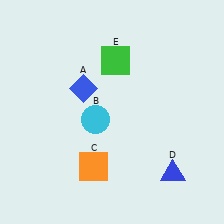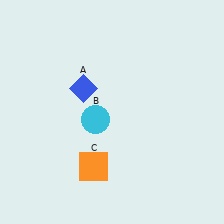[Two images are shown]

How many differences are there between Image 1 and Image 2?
There are 2 differences between the two images.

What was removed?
The blue triangle (D), the green square (E) were removed in Image 2.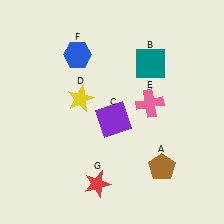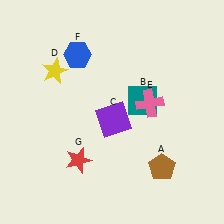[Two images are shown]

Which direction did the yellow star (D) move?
The yellow star (D) moved up.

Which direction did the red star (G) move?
The red star (G) moved up.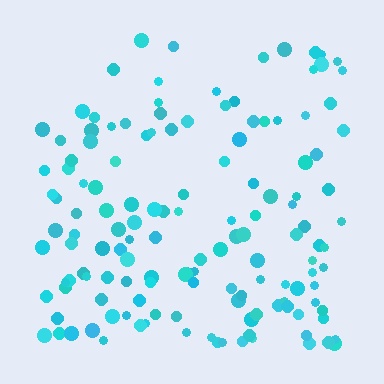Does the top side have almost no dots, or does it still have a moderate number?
Still a moderate number, just noticeably fewer than the bottom.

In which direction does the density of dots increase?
From top to bottom, with the bottom side densest.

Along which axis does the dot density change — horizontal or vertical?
Vertical.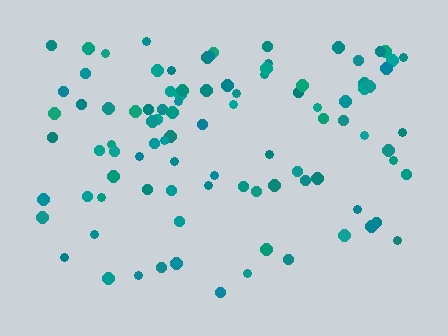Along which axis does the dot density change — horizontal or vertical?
Vertical.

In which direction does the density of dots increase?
From bottom to top, with the top side densest.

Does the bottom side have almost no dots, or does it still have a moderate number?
Still a moderate number, just noticeably fewer than the top.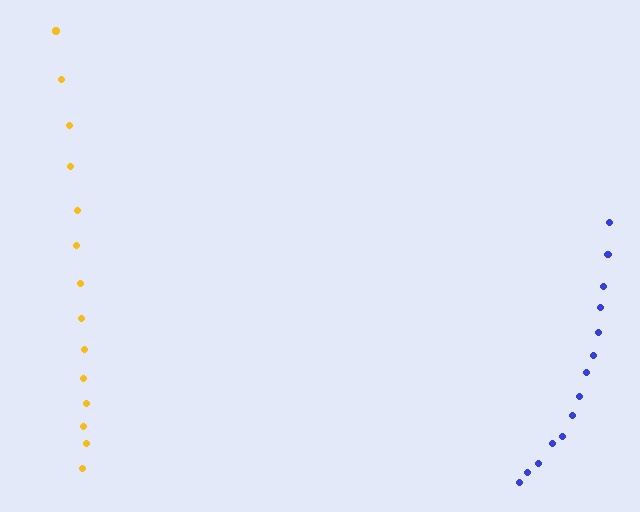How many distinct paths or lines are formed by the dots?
There are 2 distinct paths.